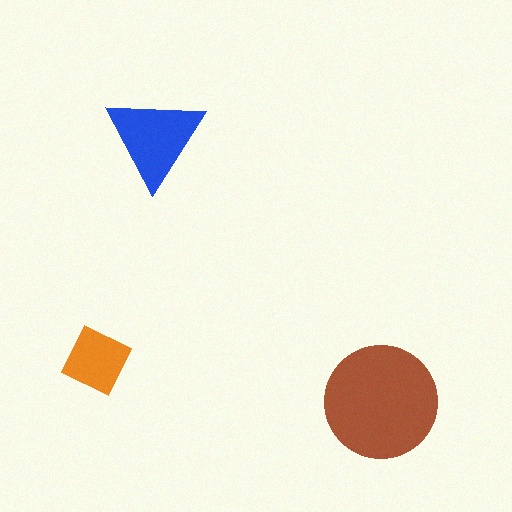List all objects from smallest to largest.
The orange diamond, the blue triangle, the brown circle.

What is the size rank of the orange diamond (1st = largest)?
3rd.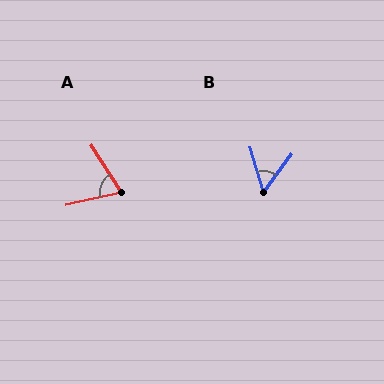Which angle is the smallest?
B, at approximately 53 degrees.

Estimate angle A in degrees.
Approximately 71 degrees.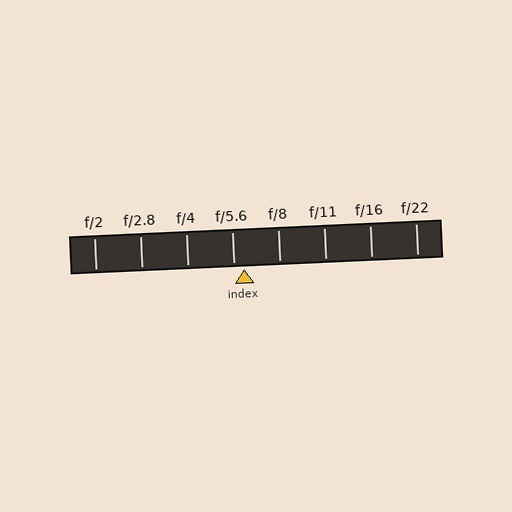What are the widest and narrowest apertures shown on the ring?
The widest aperture shown is f/2 and the narrowest is f/22.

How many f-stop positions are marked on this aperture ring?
There are 8 f-stop positions marked.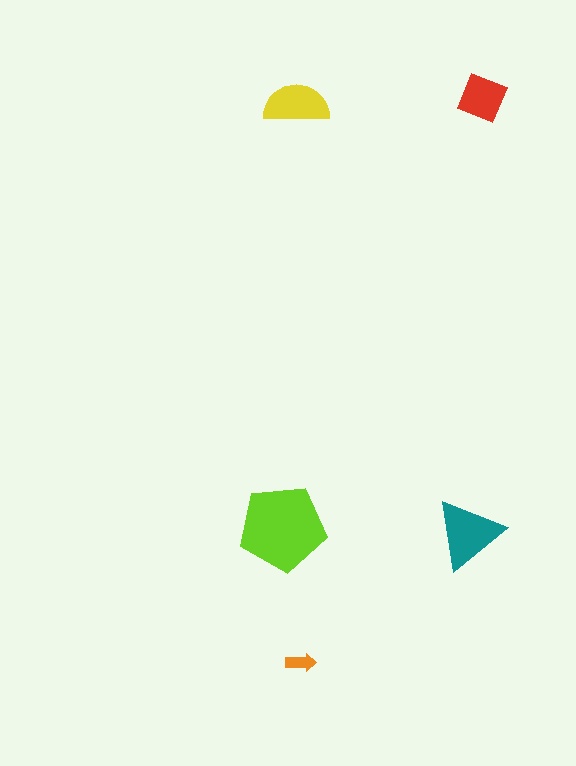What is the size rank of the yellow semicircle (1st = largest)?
3rd.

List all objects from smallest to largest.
The orange arrow, the red diamond, the yellow semicircle, the teal triangle, the lime pentagon.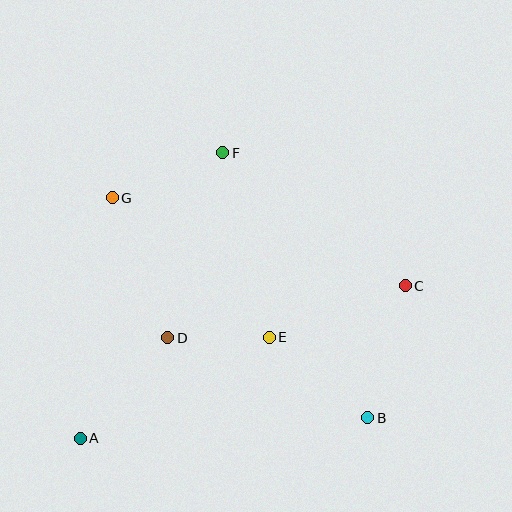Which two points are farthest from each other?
Points A and C are farthest from each other.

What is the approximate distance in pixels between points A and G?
The distance between A and G is approximately 243 pixels.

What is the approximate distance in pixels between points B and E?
The distance between B and E is approximately 128 pixels.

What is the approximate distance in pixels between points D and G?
The distance between D and G is approximately 151 pixels.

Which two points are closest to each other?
Points D and E are closest to each other.